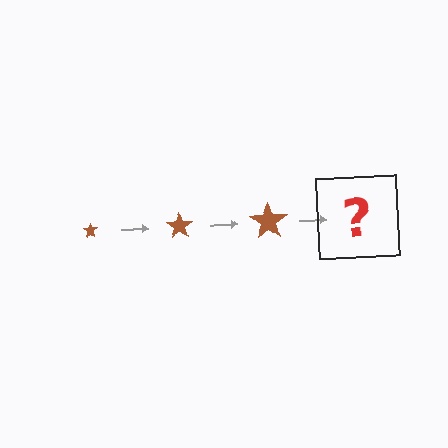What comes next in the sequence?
The next element should be a brown star, larger than the previous one.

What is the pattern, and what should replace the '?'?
The pattern is that the star gets progressively larger each step. The '?' should be a brown star, larger than the previous one.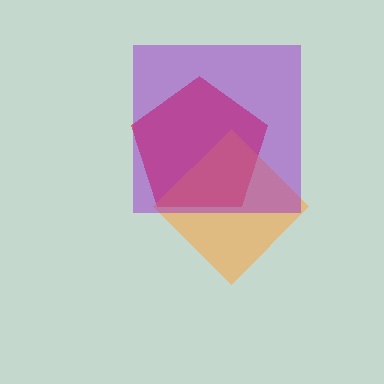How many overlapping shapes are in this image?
There are 3 overlapping shapes in the image.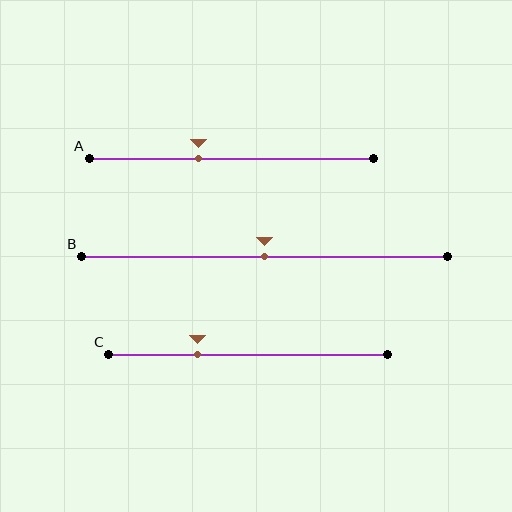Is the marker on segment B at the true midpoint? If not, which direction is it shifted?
Yes, the marker on segment B is at the true midpoint.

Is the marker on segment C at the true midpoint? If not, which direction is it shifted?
No, the marker on segment C is shifted to the left by about 18% of the segment length.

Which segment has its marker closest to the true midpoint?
Segment B has its marker closest to the true midpoint.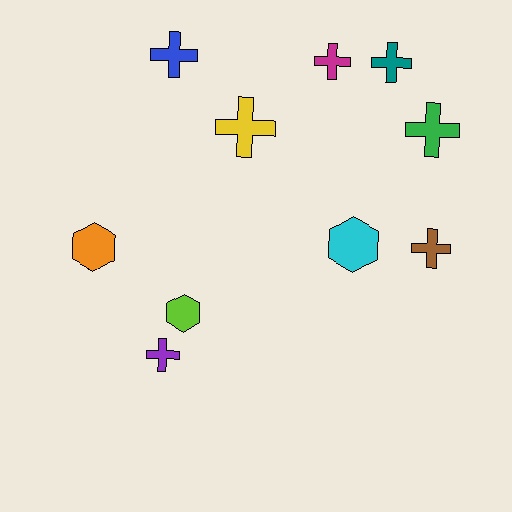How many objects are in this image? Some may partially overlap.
There are 10 objects.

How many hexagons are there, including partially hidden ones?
There are 3 hexagons.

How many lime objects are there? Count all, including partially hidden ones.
There is 1 lime object.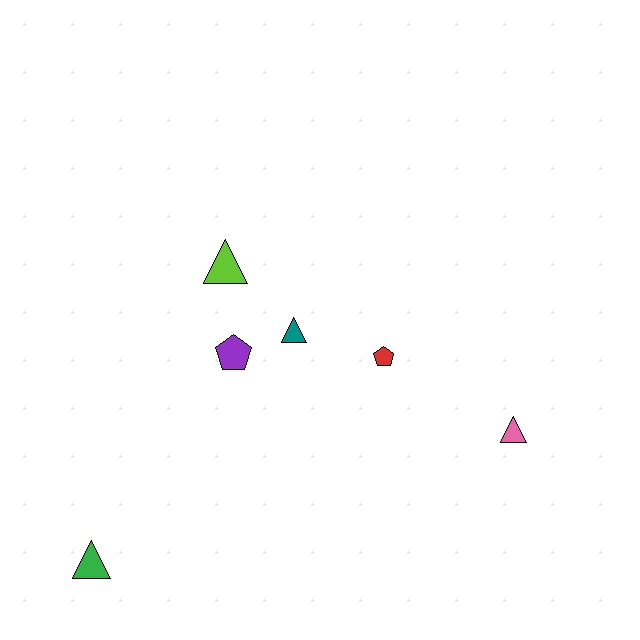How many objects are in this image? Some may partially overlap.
There are 6 objects.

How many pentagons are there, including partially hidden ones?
There are 2 pentagons.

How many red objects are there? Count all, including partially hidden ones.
There is 1 red object.